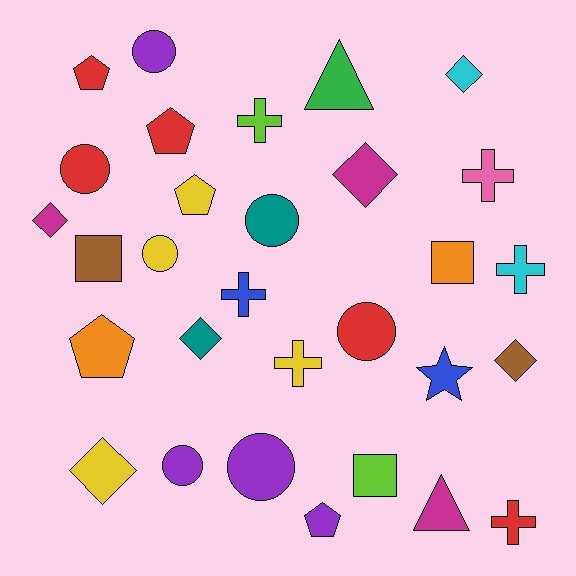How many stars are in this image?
There is 1 star.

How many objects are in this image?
There are 30 objects.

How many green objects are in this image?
There is 1 green object.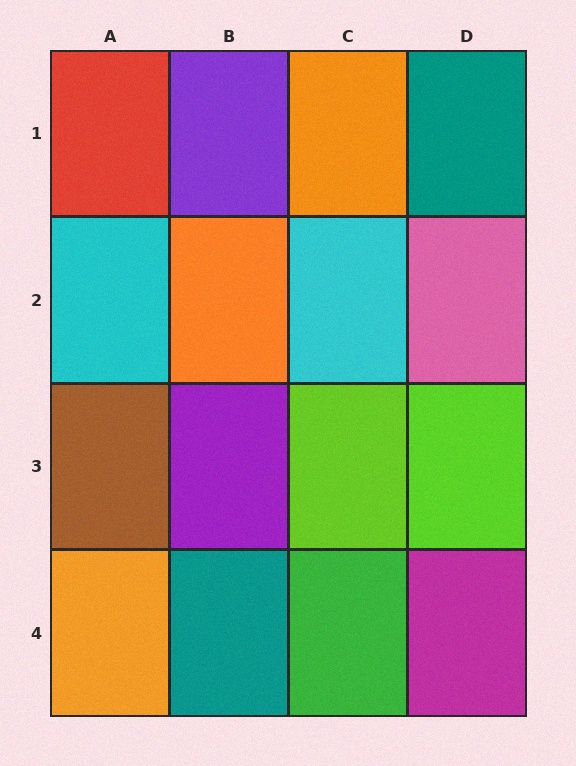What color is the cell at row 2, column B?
Orange.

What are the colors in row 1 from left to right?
Red, purple, orange, teal.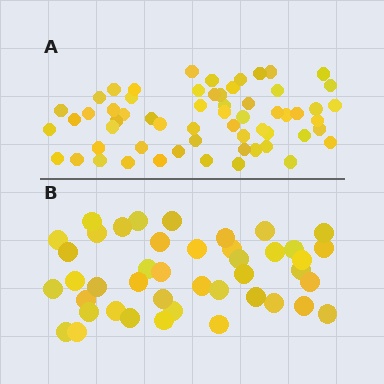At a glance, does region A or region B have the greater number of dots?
Region A (the top region) has more dots.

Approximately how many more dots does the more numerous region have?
Region A has approximately 15 more dots than region B.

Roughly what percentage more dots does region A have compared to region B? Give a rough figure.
About 40% more.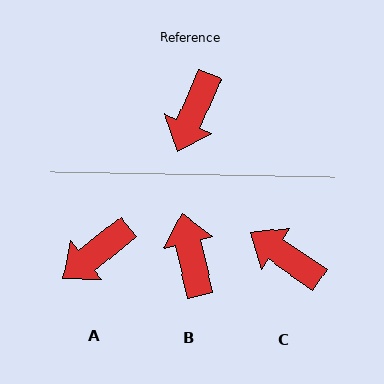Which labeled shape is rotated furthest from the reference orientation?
B, about 144 degrees away.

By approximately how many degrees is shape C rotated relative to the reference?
Approximately 102 degrees clockwise.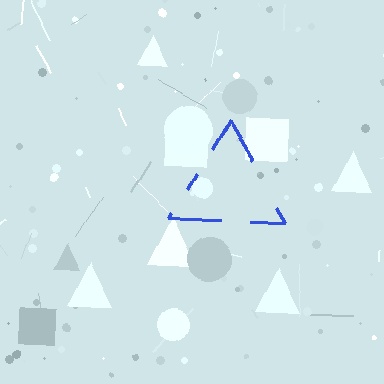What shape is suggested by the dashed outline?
The dashed outline suggests a triangle.